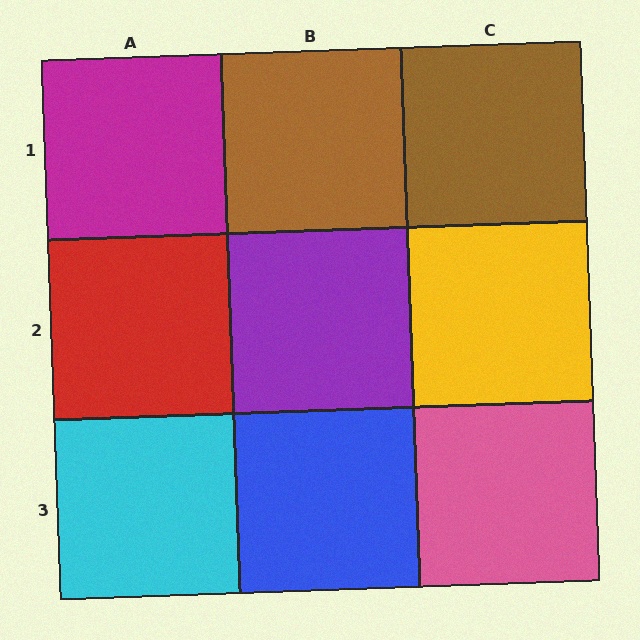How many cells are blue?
1 cell is blue.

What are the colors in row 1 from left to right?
Magenta, brown, brown.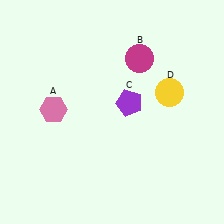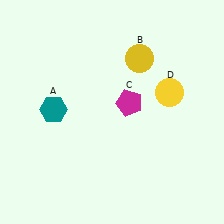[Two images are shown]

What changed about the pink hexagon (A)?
In Image 1, A is pink. In Image 2, it changed to teal.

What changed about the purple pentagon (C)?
In Image 1, C is purple. In Image 2, it changed to magenta.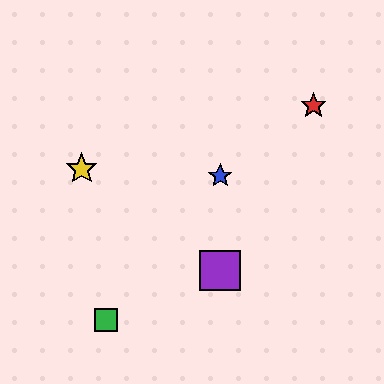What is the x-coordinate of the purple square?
The purple square is at x≈220.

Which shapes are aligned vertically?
The blue star, the purple square are aligned vertically.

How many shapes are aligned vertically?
2 shapes (the blue star, the purple square) are aligned vertically.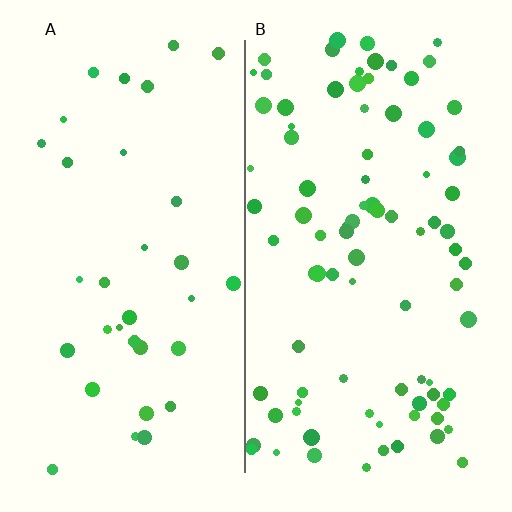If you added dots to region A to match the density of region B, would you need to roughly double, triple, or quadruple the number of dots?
Approximately triple.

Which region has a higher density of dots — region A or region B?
B (the right).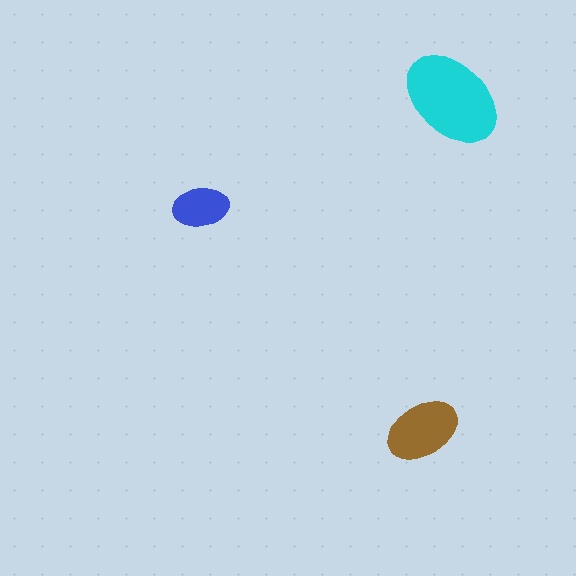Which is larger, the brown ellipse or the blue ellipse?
The brown one.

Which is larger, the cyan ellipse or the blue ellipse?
The cyan one.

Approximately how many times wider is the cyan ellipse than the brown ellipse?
About 1.5 times wider.